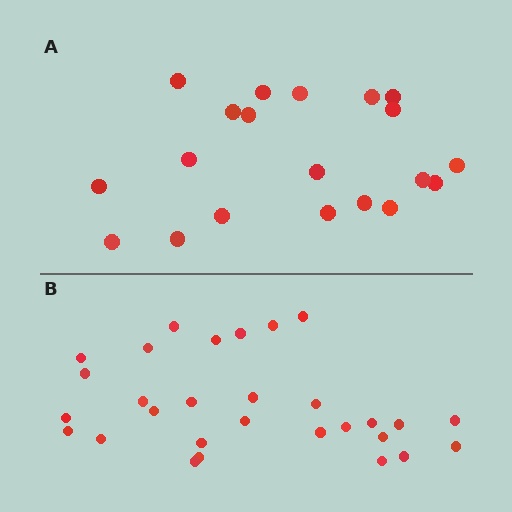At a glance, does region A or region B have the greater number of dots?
Region B (the bottom region) has more dots.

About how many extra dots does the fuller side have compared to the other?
Region B has roughly 8 or so more dots than region A.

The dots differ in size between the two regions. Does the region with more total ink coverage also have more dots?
No. Region A has more total ink coverage because its dots are larger, but region B actually contains more individual dots. Total area can be misleading — the number of items is what matters here.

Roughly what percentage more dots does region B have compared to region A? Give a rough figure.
About 45% more.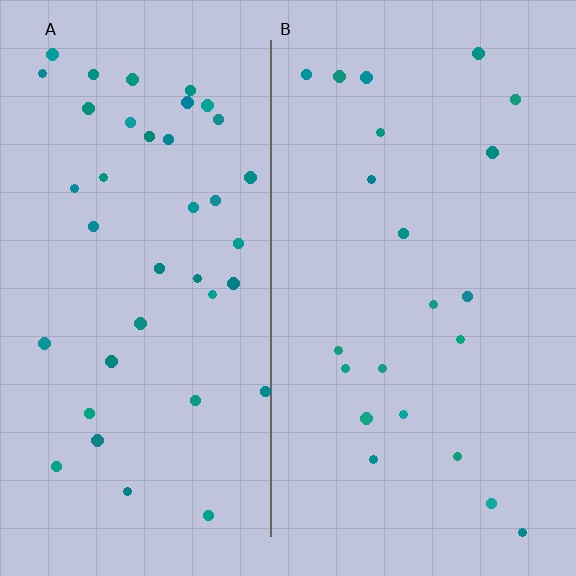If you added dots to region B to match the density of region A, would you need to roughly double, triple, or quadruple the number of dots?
Approximately double.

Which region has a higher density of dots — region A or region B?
A (the left).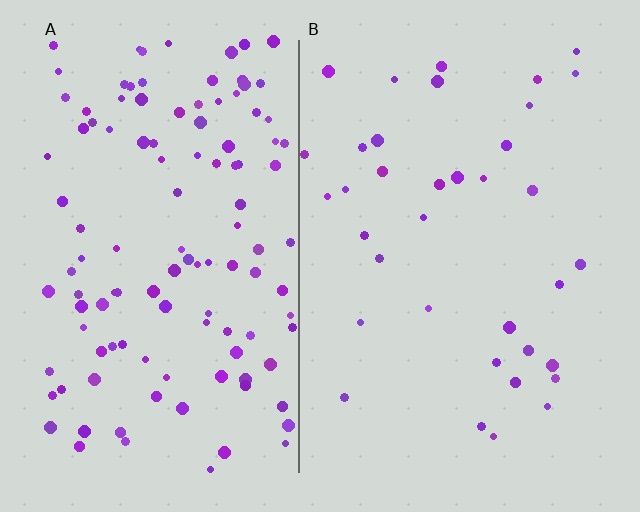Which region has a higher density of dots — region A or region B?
A (the left).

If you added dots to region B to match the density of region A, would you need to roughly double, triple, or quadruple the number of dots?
Approximately triple.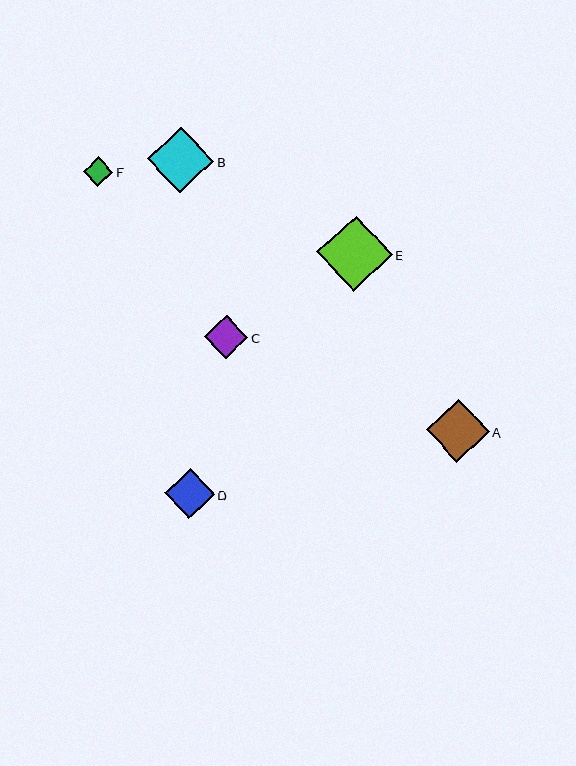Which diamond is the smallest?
Diamond F is the smallest with a size of approximately 30 pixels.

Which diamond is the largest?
Diamond E is the largest with a size of approximately 75 pixels.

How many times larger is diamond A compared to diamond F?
Diamond A is approximately 2.1 times the size of diamond F.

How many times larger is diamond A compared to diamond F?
Diamond A is approximately 2.1 times the size of diamond F.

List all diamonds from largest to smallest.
From largest to smallest: E, B, A, D, C, F.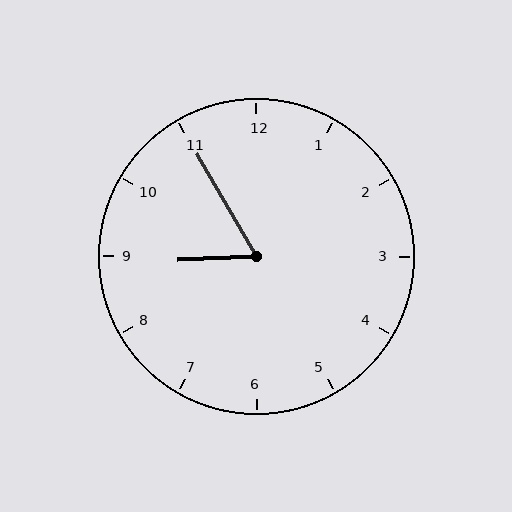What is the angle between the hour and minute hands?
Approximately 62 degrees.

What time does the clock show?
8:55.